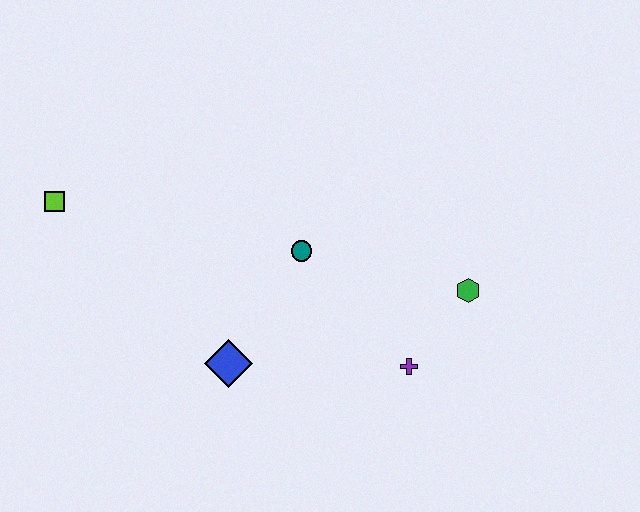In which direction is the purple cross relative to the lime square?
The purple cross is to the right of the lime square.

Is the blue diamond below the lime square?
Yes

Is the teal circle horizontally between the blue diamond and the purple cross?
Yes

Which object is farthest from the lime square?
The green hexagon is farthest from the lime square.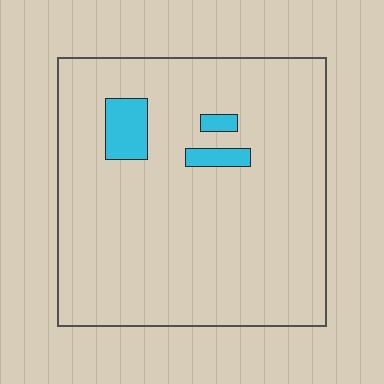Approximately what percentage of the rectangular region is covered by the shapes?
Approximately 5%.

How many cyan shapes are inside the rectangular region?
3.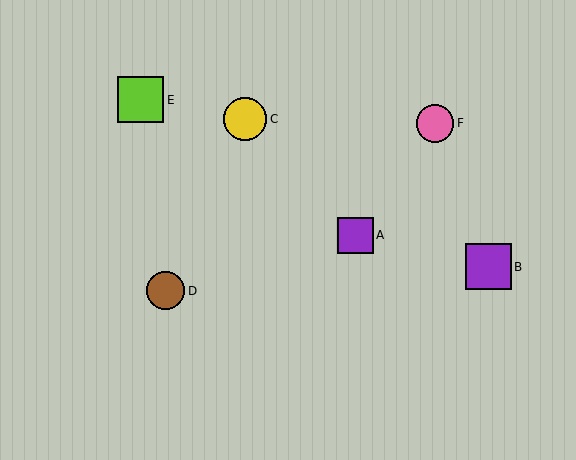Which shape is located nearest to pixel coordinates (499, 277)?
The purple square (labeled B) at (488, 267) is nearest to that location.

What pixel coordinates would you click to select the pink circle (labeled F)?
Click at (435, 123) to select the pink circle F.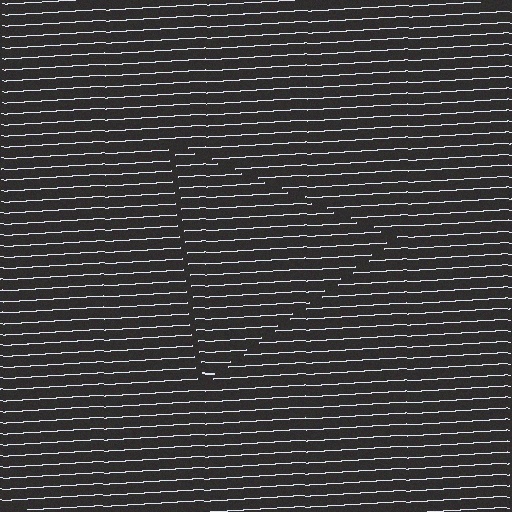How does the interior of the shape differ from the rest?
The interior of the shape contains the same grating, shifted by half a period — the contour is defined by the phase discontinuity where line-ends from the inner and outer gratings abut.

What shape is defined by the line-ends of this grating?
An illusory triangle. The interior of the shape contains the same grating, shifted by half a period — the contour is defined by the phase discontinuity where line-ends from the inner and outer gratings abut.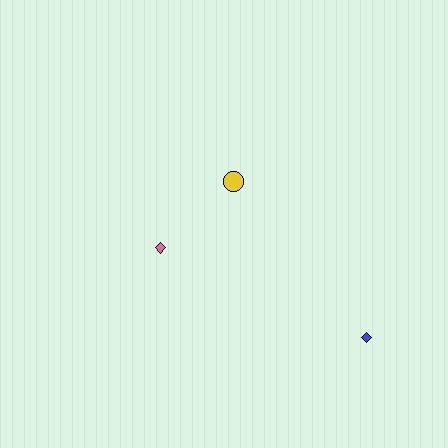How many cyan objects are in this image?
There are no cyan objects.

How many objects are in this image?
There are 3 objects.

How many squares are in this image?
There are no squares.